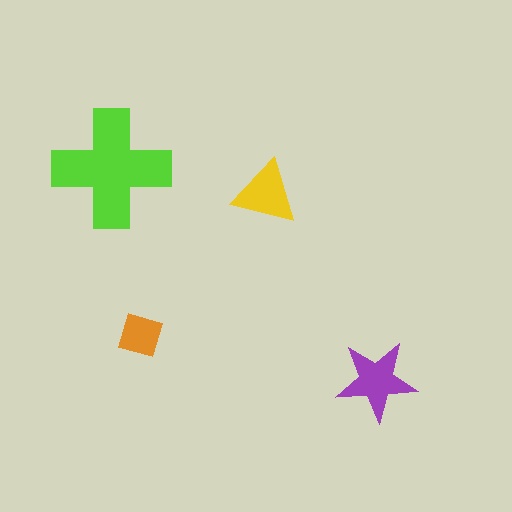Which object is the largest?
The lime cross.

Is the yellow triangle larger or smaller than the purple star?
Smaller.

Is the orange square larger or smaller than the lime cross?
Smaller.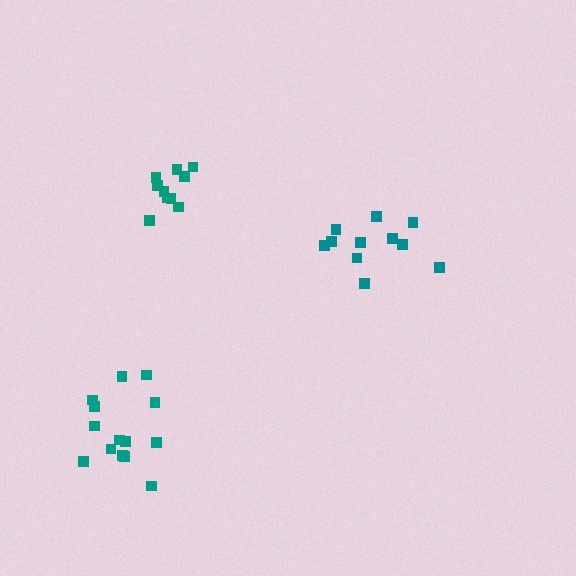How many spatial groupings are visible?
There are 3 spatial groupings.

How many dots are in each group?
Group 1: 11 dots, Group 2: 14 dots, Group 3: 10 dots (35 total).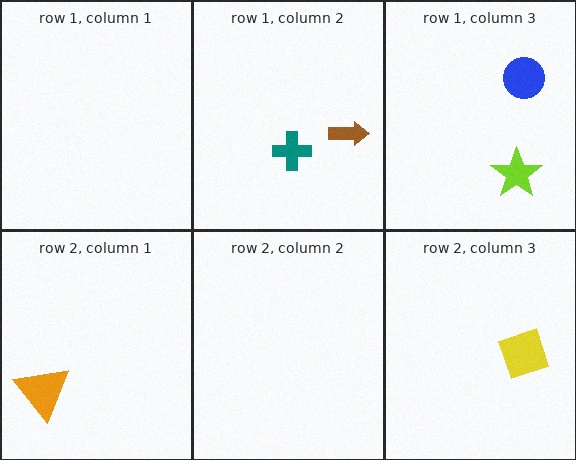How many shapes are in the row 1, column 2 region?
2.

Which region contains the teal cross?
The row 1, column 2 region.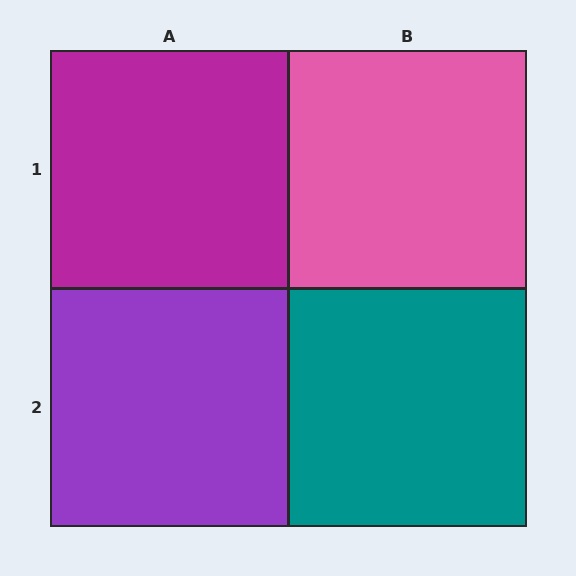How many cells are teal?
1 cell is teal.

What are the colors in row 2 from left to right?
Purple, teal.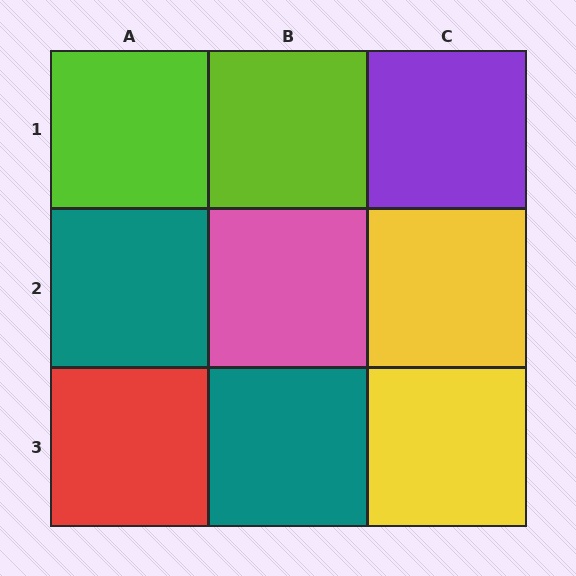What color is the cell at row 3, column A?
Red.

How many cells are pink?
1 cell is pink.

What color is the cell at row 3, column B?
Teal.